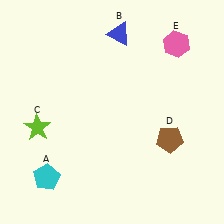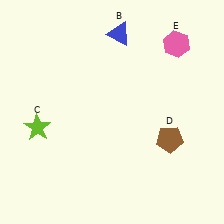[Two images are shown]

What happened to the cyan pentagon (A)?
The cyan pentagon (A) was removed in Image 2. It was in the bottom-left area of Image 1.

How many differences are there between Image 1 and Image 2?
There is 1 difference between the two images.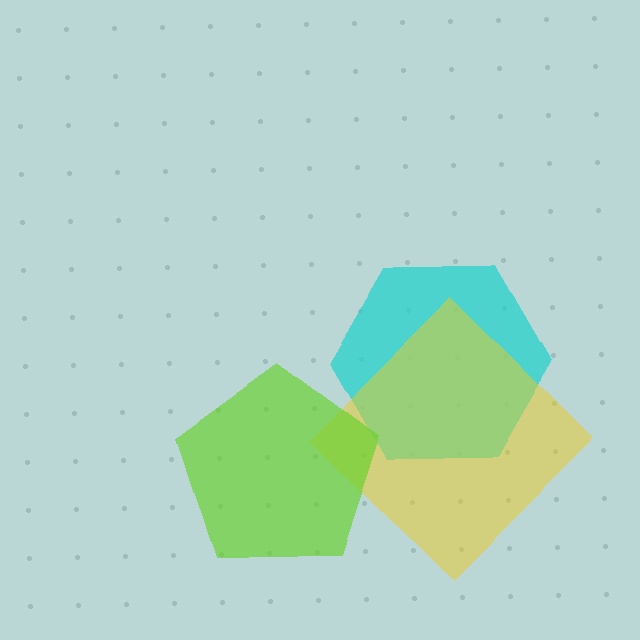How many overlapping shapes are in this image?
There are 3 overlapping shapes in the image.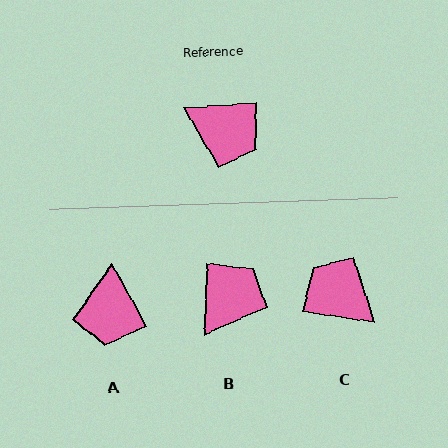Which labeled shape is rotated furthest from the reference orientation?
C, about 167 degrees away.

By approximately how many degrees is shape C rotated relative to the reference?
Approximately 167 degrees counter-clockwise.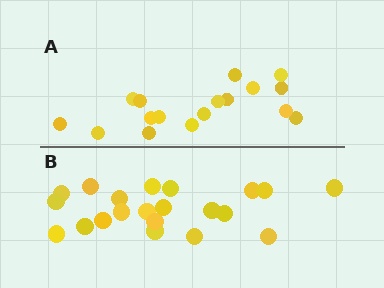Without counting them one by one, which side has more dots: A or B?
Region B (the bottom region) has more dots.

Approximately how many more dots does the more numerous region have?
Region B has about 4 more dots than region A.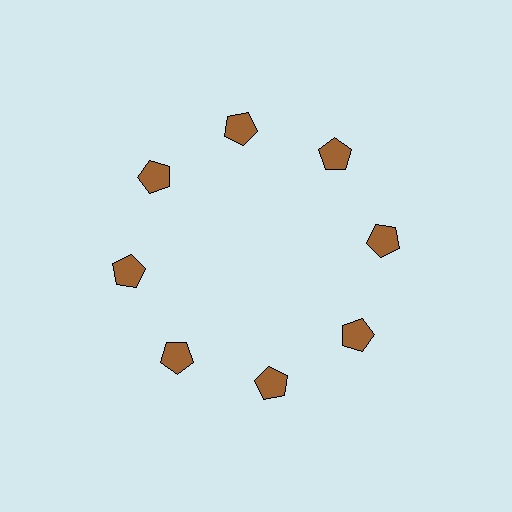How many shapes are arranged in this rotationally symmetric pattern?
There are 8 shapes, arranged in 8 groups of 1.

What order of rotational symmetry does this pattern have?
This pattern has 8-fold rotational symmetry.